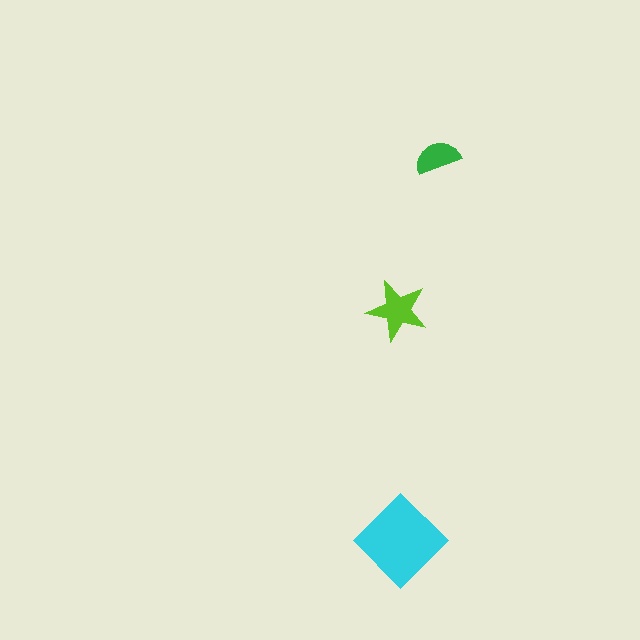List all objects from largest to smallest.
The cyan diamond, the lime star, the green semicircle.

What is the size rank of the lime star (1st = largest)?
2nd.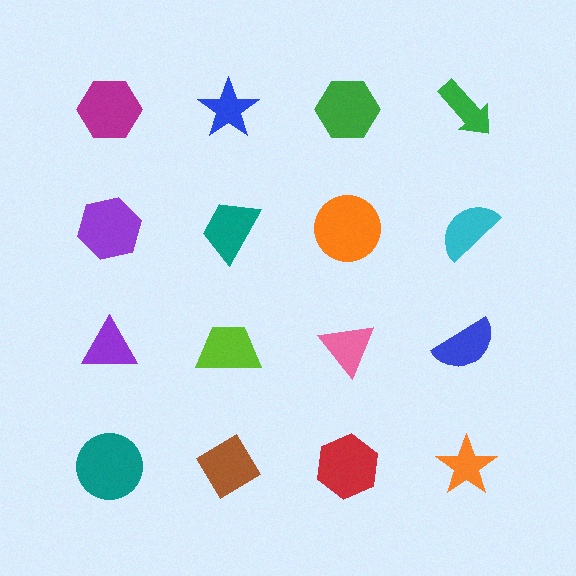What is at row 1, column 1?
A magenta hexagon.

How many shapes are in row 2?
4 shapes.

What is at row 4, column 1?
A teal circle.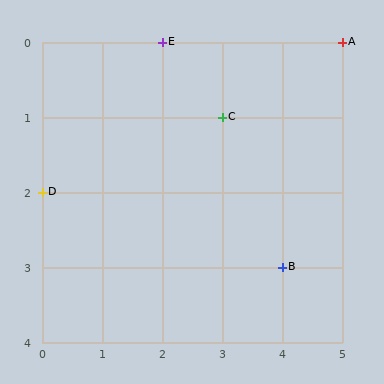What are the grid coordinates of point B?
Point B is at grid coordinates (4, 3).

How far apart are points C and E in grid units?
Points C and E are 1 column and 1 row apart (about 1.4 grid units diagonally).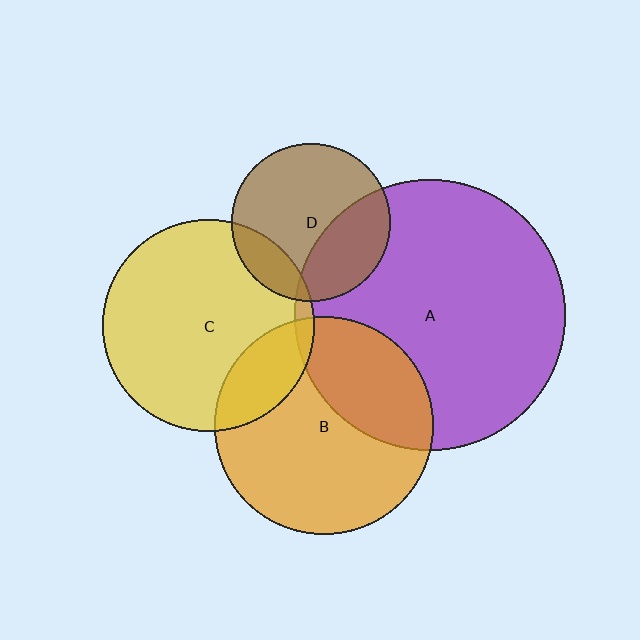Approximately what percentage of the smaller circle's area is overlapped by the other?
Approximately 15%.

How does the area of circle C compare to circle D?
Approximately 1.8 times.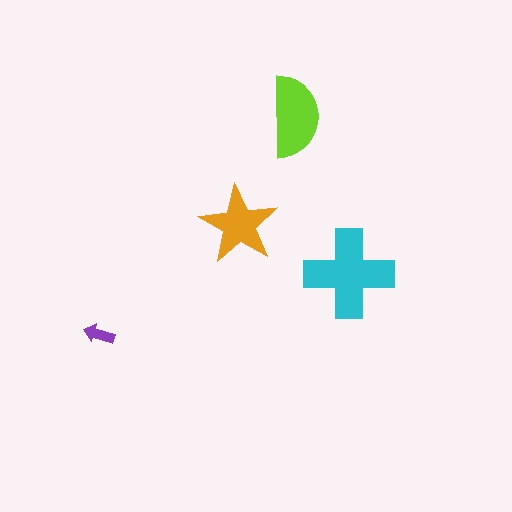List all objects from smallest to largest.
The purple arrow, the orange star, the lime semicircle, the cyan cross.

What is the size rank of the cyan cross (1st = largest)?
1st.